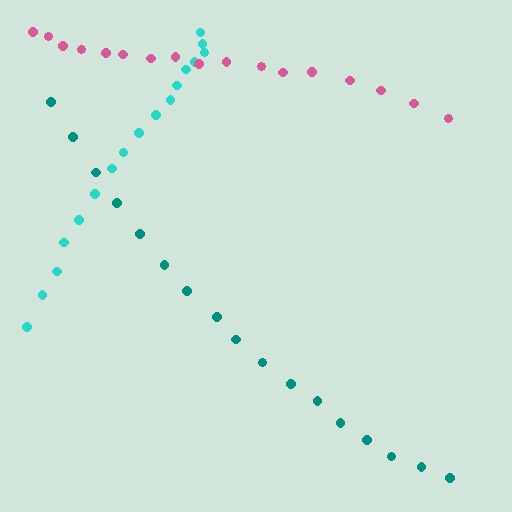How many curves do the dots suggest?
There are 3 distinct paths.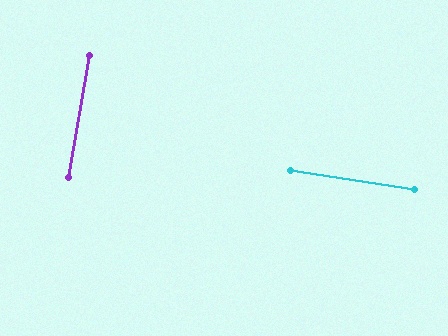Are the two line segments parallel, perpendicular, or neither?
Perpendicular — they meet at approximately 89°.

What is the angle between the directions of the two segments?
Approximately 89 degrees.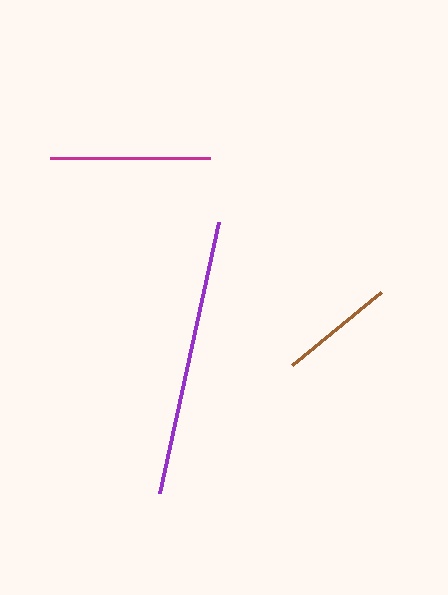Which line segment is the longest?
The purple line is the longest at approximately 277 pixels.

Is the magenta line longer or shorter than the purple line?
The purple line is longer than the magenta line.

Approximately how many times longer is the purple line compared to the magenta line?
The purple line is approximately 1.7 times the length of the magenta line.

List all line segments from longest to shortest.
From longest to shortest: purple, magenta, brown.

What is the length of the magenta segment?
The magenta segment is approximately 160 pixels long.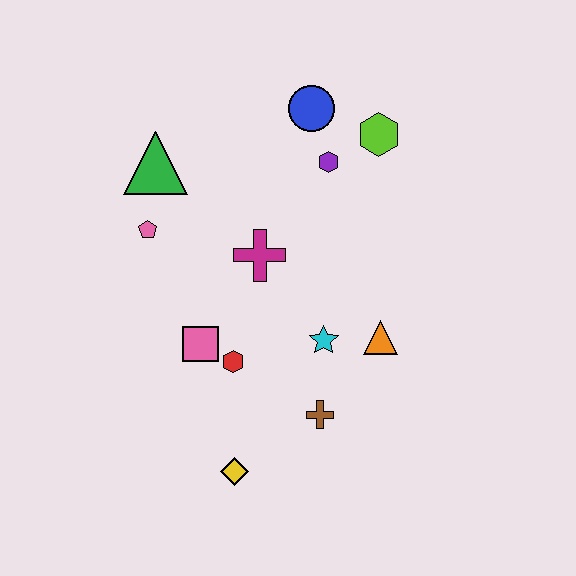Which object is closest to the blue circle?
The purple hexagon is closest to the blue circle.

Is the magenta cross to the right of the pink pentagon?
Yes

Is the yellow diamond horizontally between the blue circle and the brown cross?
No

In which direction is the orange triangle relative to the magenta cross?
The orange triangle is to the right of the magenta cross.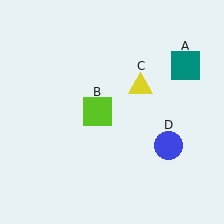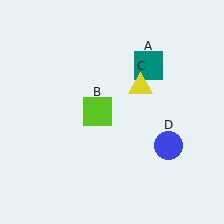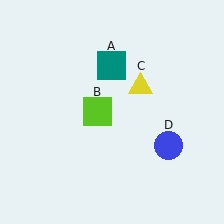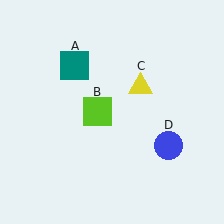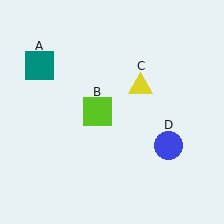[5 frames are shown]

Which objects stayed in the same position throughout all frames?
Lime square (object B) and yellow triangle (object C) and blue circle (object D) remained stationary.